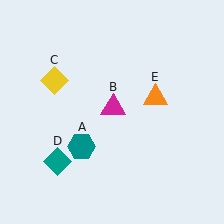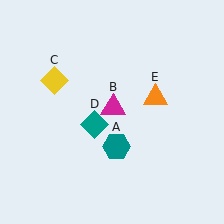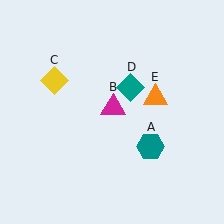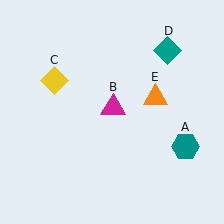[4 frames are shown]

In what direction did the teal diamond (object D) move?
The teal diamond (object D) moved up and to the right.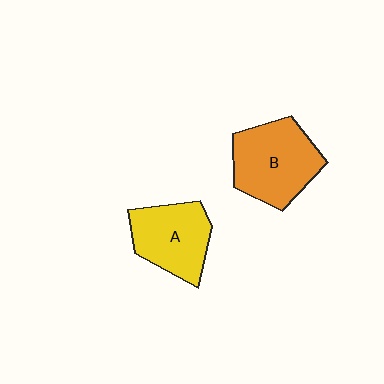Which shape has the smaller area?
Shape A (yellow).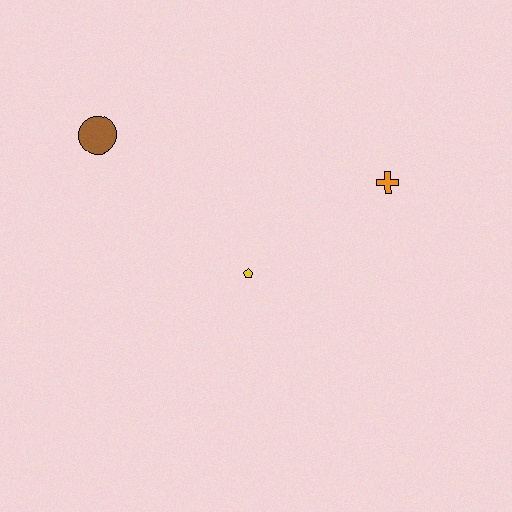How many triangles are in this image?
There are no triangles.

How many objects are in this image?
There are 3 objects.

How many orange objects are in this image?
There is 1 orange object.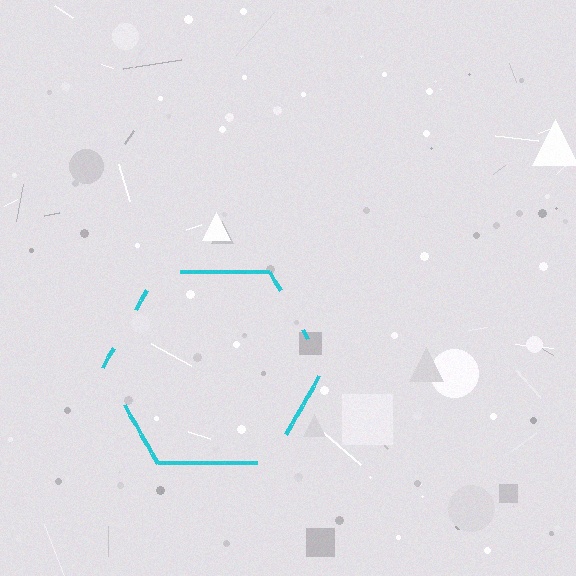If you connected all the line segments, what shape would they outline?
They would outline a hexagon.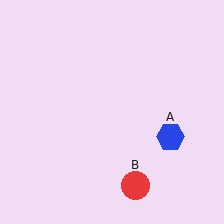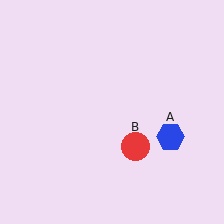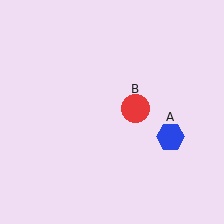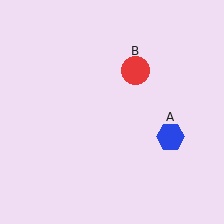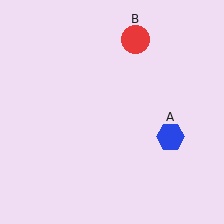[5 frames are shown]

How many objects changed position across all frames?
1 object changed position: red circle (object B).